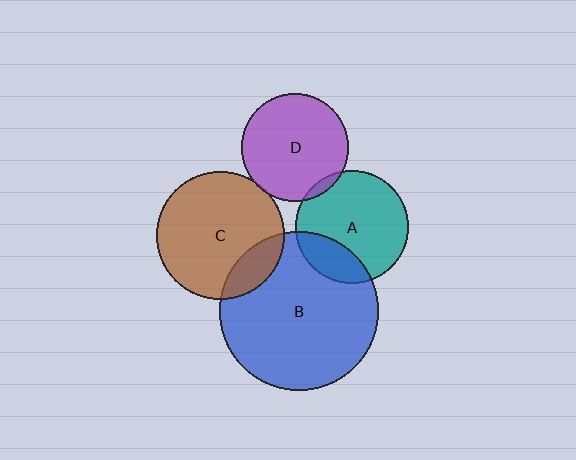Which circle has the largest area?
Circle B (blue).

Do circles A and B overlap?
Yes.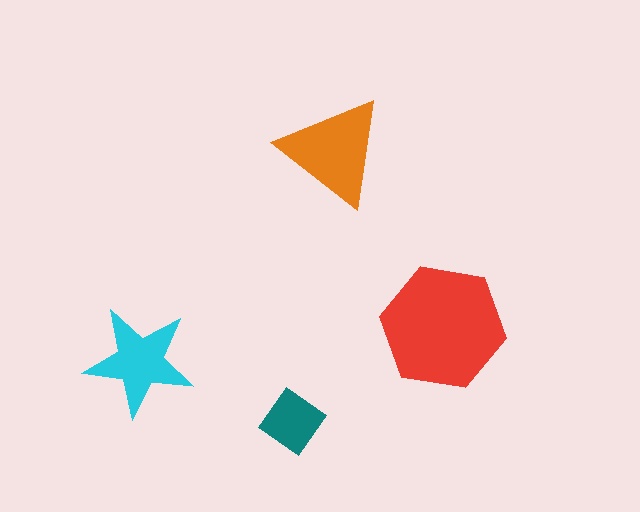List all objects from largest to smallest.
The red hexagon, the orange triangle, the cyan star, the teal diamond.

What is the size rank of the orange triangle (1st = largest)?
2nd.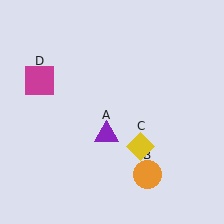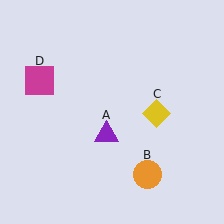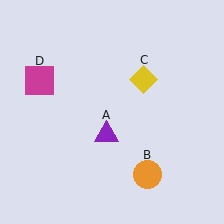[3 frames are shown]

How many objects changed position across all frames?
1 object changed position: yellow diamond (object C).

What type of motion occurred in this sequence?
The yellow diamond (object C) rotated counterclockwise around the center of the scene.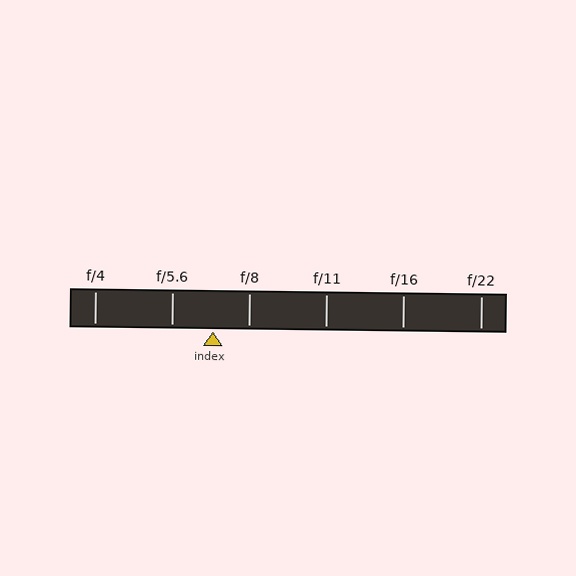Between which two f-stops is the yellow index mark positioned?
The index mark is between f/5.6 and f/8.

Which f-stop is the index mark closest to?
The index mark is closest to f/8.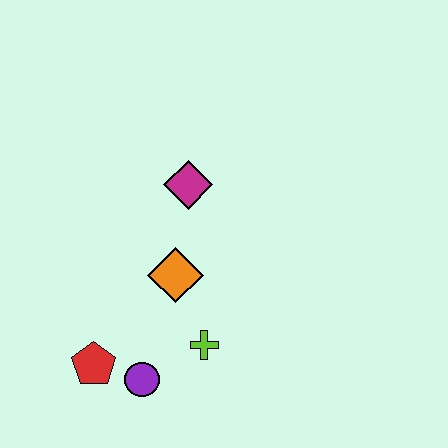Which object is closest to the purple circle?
The red pentagon is closest to the purple circle.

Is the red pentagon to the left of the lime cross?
Yes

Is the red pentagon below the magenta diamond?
Yes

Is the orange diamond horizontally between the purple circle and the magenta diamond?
Yes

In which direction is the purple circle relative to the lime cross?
The purple circle is to the left of the lime cross.